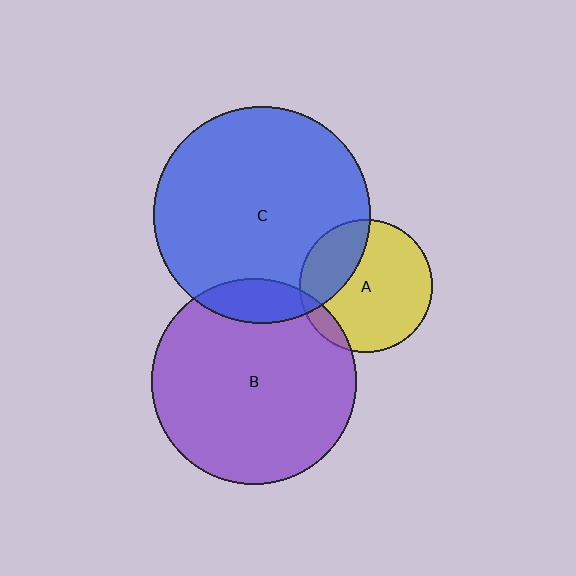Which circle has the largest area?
Circle C (blue).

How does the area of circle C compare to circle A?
Approximately 2.7 times.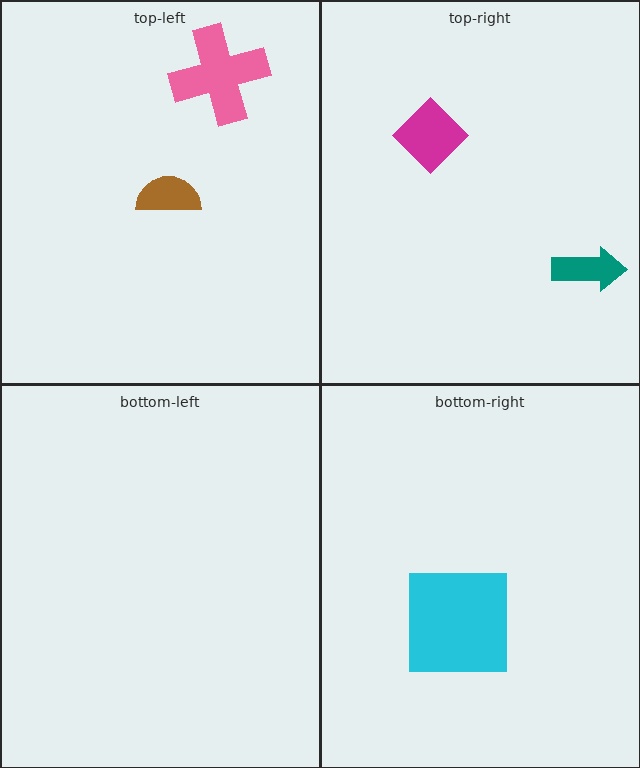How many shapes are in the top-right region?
2.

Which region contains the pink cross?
The top-left region.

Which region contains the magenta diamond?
The top-right region.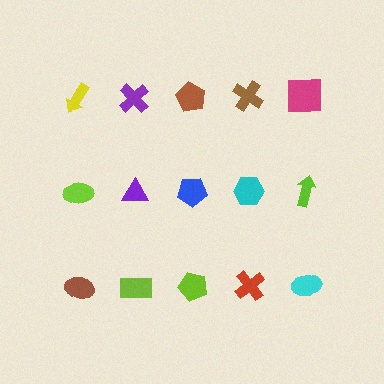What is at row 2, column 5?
A lime arrow.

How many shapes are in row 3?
5 shapes.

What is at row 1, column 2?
A purple cross.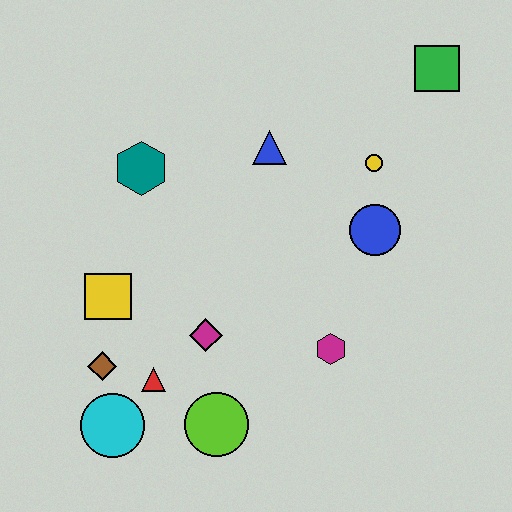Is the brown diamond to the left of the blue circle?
Yes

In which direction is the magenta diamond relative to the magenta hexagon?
The magenta diamond is to the left of the magenta hexagon.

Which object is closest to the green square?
The yellow circle is closest to the green square.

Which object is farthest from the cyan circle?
The green square is farthest from the cyan circle.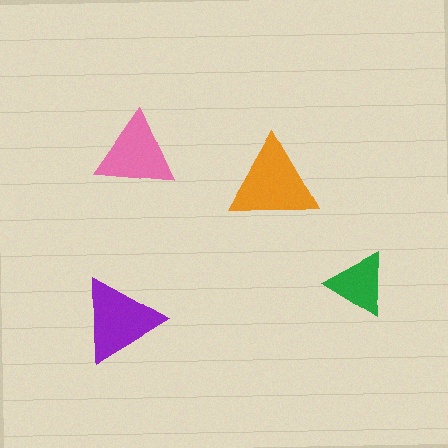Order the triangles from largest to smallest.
the orange one, the purple one, the pink one, the green one.